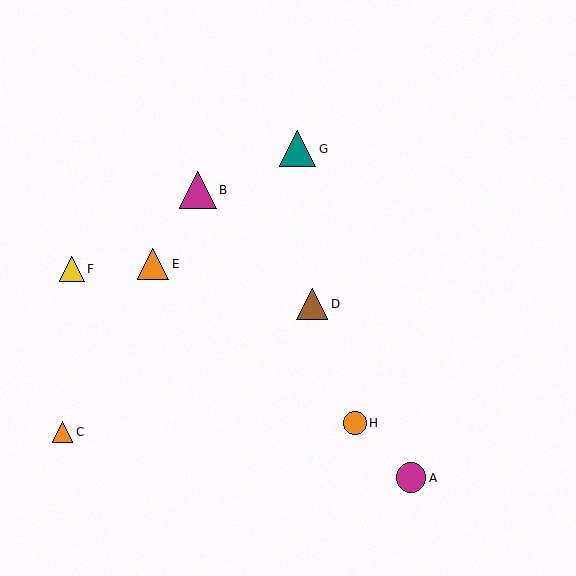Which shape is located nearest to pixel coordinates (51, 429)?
The orange triangle (labeled C) at (63, 432) is nearest to that location.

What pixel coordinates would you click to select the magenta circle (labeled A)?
Click at (411, 478) to select the magenta circle A.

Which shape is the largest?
The magenta triangle (labeled B) is the largest.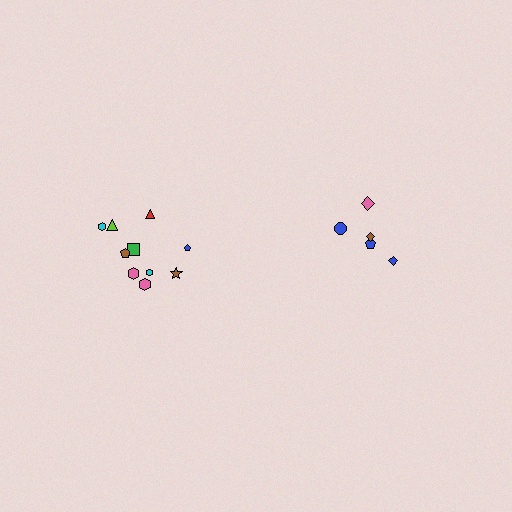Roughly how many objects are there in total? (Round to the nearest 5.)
Roughly 15 objects in total.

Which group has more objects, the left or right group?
The left group.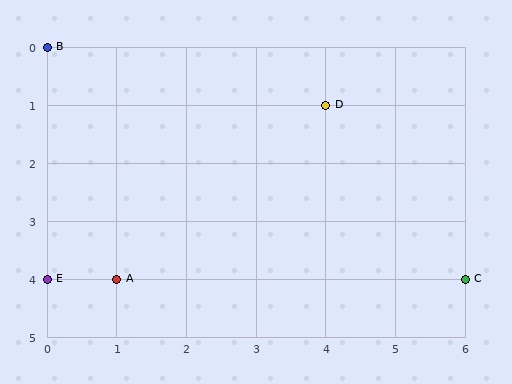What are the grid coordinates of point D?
Point D is at grid coordinates (4, 1).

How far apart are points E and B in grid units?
Points E and B are 4 rows apart.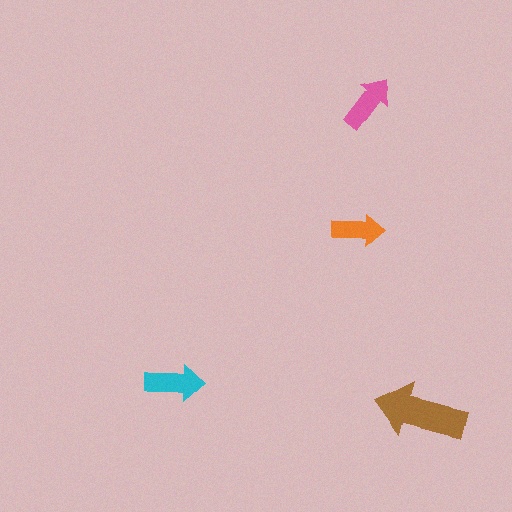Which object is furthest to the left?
The cyan arrow is leftmost.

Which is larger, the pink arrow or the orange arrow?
The pink one.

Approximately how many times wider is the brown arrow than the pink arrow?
About 1.5 times wider.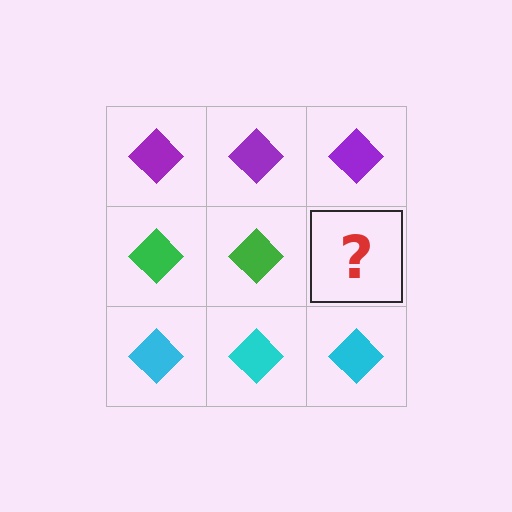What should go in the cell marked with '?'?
The missing cell should contain a green diamond.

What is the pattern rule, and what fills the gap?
The rule is that each row has a consistent color. The gap should be filled with a green diamond.